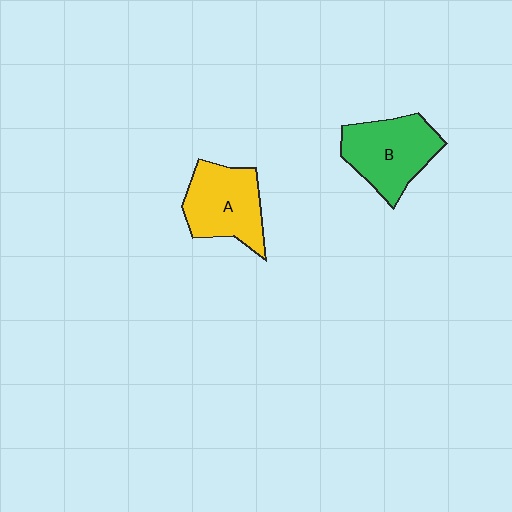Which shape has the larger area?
Shape B (green).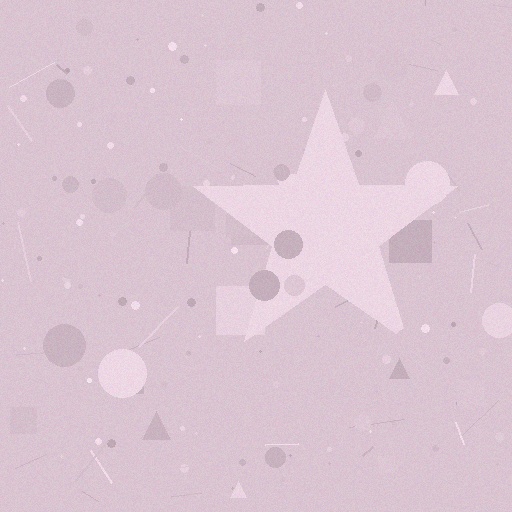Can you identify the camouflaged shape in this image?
The camouflaged shape is a star.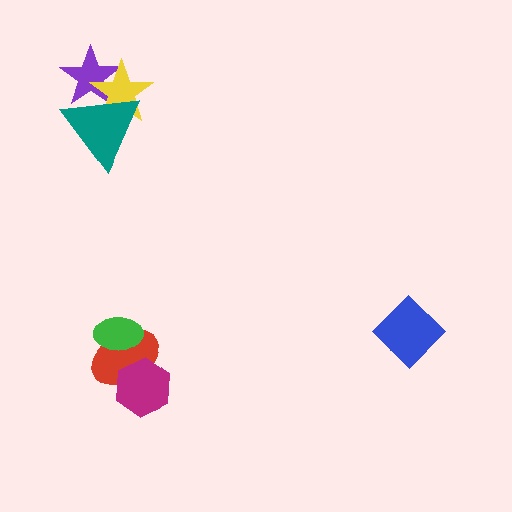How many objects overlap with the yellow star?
2 objects overlap with the yellow star.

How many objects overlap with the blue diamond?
0 objects overlap with the blue diamond.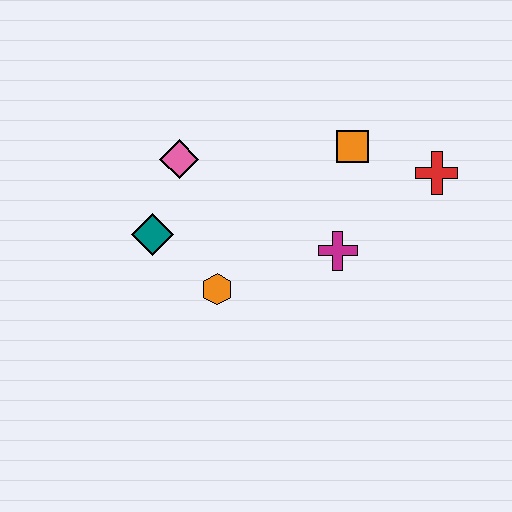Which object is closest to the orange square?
The red cross is closest to the orange square.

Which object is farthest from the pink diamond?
The red cross is farthest from the pink diamond.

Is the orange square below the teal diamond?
No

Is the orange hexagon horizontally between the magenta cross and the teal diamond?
Yes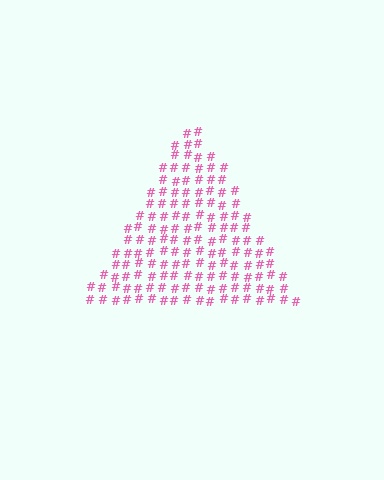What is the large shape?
The large shape is a triangle.